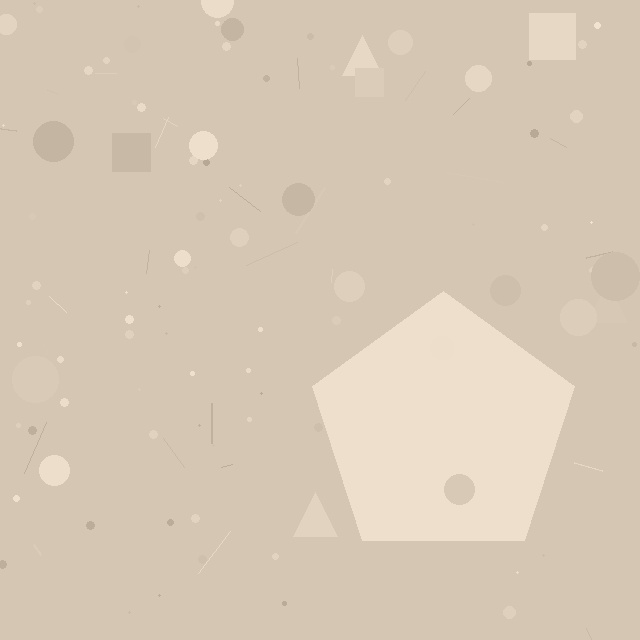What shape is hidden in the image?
A pentagon is hidden in the image.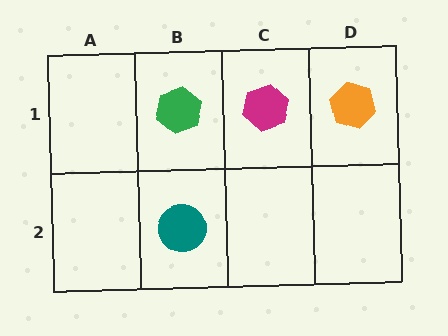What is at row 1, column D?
An orange hexagon.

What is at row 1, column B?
A green hexagon.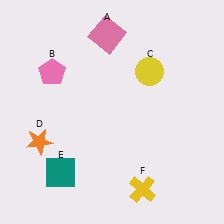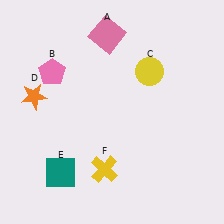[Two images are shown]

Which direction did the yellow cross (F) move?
The yellow cross (F) moved left.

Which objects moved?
The objects that moved are: the orange star (D), the yellow cross (F).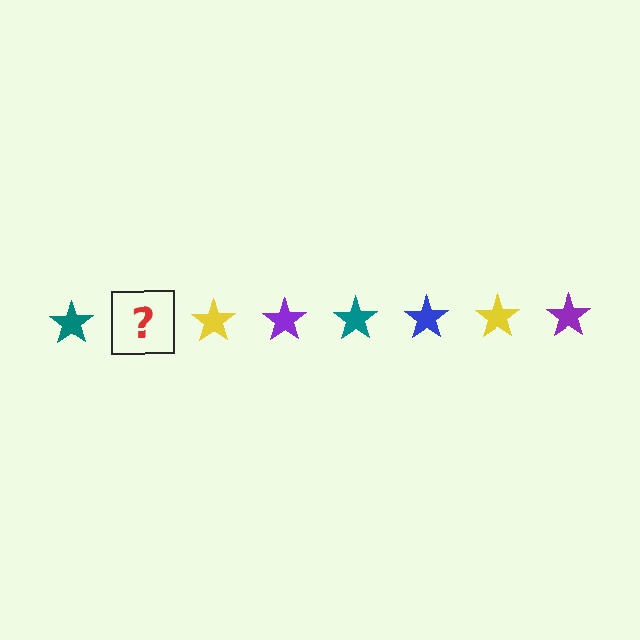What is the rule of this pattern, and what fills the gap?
The rule is that the pattern cycles through teal, blue, yellow, purple stars. The gap should be filled with a blue star.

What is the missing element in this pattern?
The missing element is a blue star.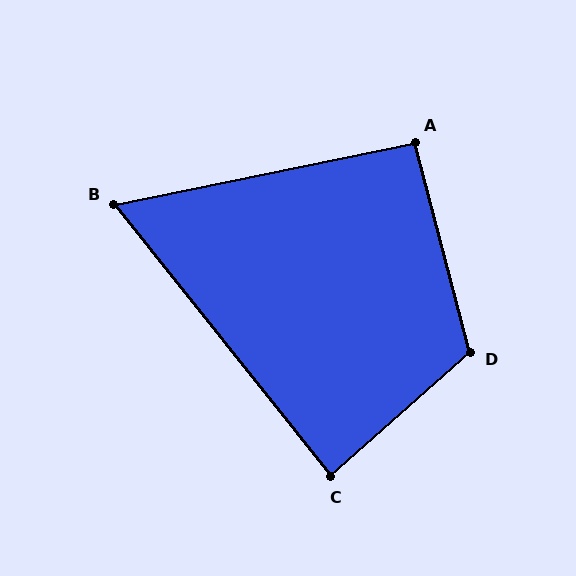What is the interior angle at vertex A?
Approximately 93 degrees (approximately right).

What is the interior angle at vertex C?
Approximately 87 degrees (approximately right).